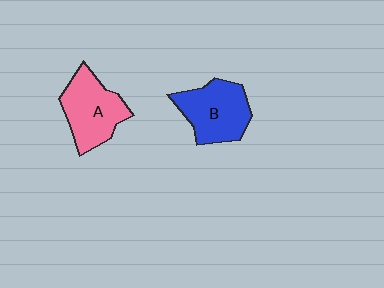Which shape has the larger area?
Shape B (blue).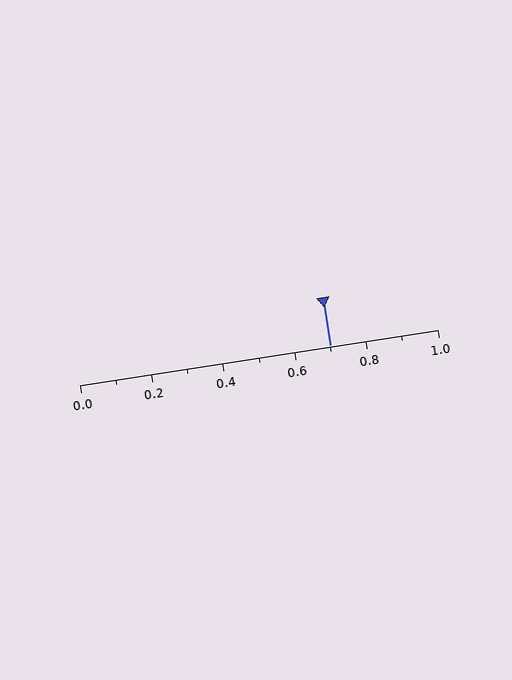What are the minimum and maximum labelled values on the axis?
The axis runs from 0.0 to 1.0.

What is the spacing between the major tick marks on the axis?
The major ticks are spaced 0.2 apart.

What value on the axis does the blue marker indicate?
The marker indicates approximately 0.7.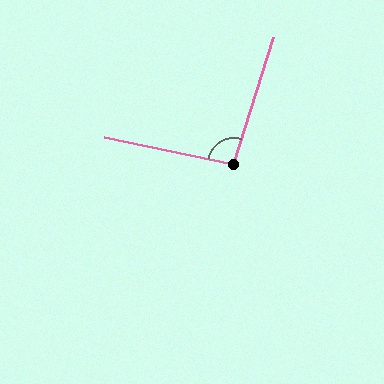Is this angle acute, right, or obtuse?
It is obtuse.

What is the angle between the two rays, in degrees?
Approximately 96 degrees.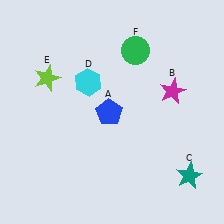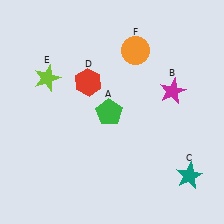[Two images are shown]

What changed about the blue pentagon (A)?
In Image 1, A is blue. In Image 2, it changed to green.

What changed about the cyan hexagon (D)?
In Image 1, D is cyan. In Image 2, it changed to red.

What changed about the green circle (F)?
In Image 1, F is green. In Image 2, it changed to orange.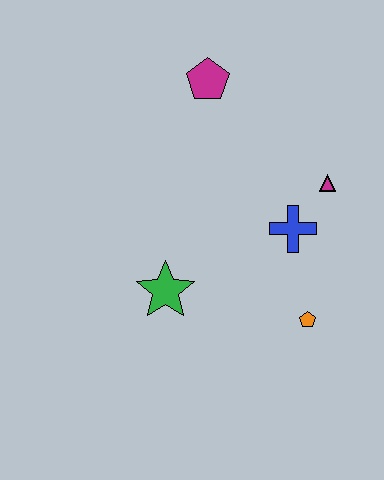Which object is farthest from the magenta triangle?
The green star is farthest from the magenta triangle.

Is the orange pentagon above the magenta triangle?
No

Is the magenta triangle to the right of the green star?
Yes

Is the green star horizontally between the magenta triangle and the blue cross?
No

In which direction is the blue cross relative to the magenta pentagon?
The blue cross is below the magenta pentagon.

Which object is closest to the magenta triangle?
The blue cross is closest to the magenta triangle.